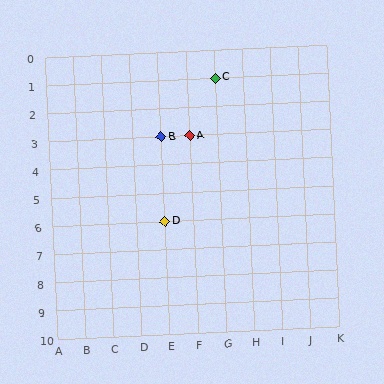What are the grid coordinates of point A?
Point A is at grid coordinates (F, 3).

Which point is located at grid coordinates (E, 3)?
Point B is at (E, 3).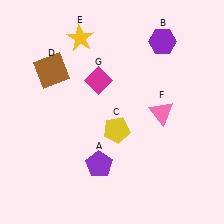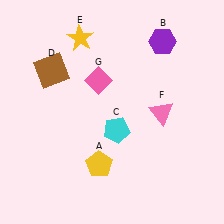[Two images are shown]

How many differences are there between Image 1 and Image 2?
There are 3 differences between the two images.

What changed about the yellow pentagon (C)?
In Image 1, C is yellow. In Image 2, it changed to cyan.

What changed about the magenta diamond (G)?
In Image 1, G is magenta. In Image 2, it changed to pink.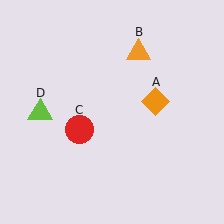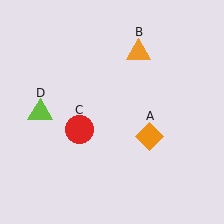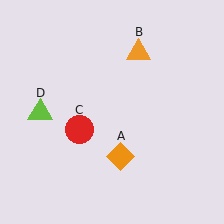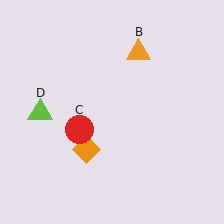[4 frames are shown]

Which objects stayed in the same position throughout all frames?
Orange triangle (object B) and red circle (object C) and lime triangle (object D) remained stationary.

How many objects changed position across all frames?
1 object changed position: orange diamond (object A).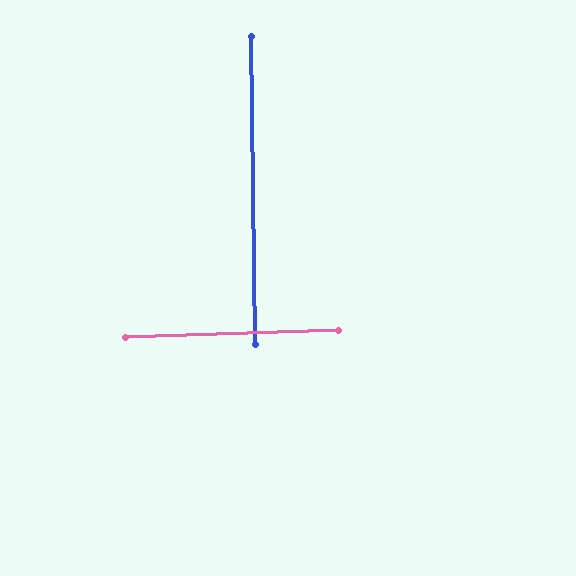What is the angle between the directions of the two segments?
Approximately 89 degrees.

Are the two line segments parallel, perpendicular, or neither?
Perpendicular — they meet at approximately 89°.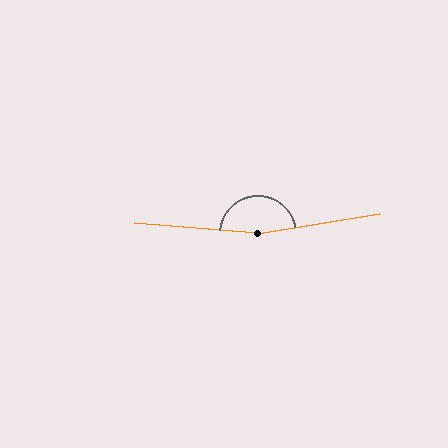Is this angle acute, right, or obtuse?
It is obtuse.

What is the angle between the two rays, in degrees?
Approximately 166 degrees.